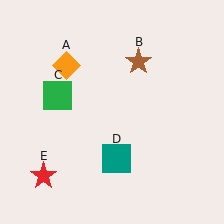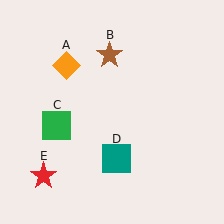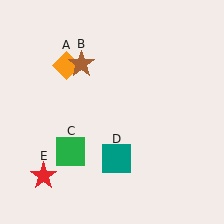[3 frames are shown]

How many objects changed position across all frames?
2 objects changed position: brown star (object B), green square (object C).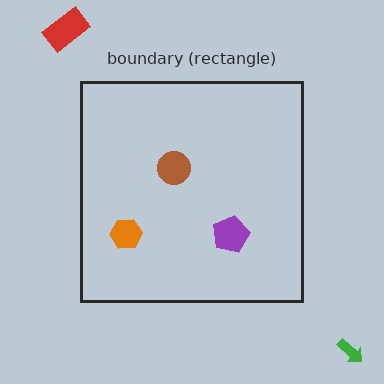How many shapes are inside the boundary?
3 inside, 2 outside.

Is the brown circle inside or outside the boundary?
Inside.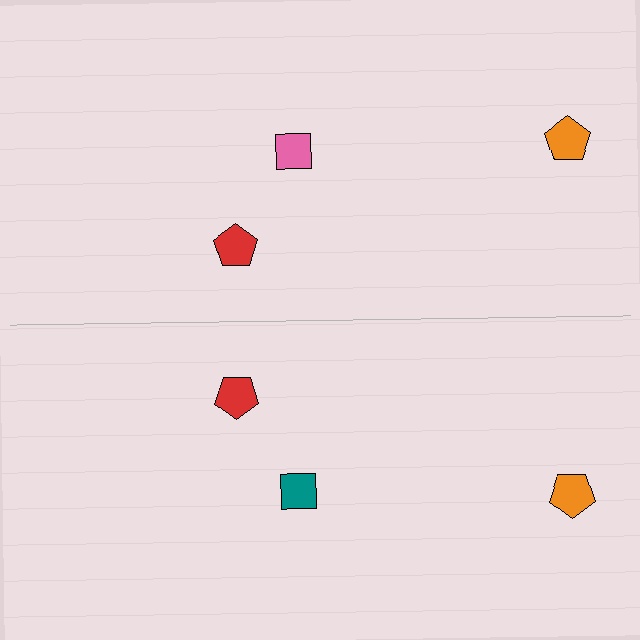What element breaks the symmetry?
The teal square on the bottom side breaks the symmetry — its mirror counterpart is pink.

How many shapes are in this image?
There are 6 shapes in this image.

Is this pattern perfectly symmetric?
No, the pattern is not perfectly symmetric. The teal square on the bottom side breaks the symmetry — its mirror counterpart is pink.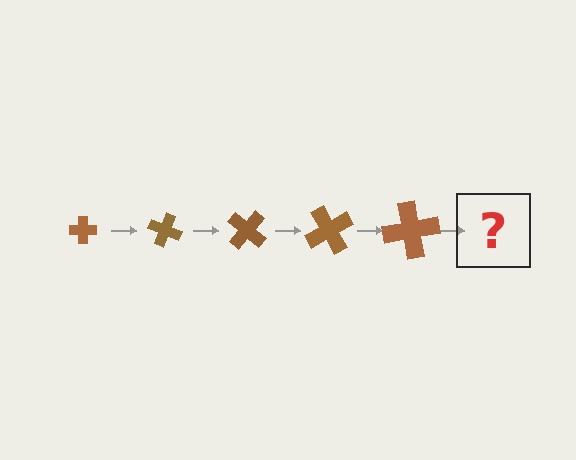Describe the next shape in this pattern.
It should be a cross, larger than the previous one and rotated 100 degrees from the start.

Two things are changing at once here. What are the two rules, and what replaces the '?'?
The two rules are that the cross grows larger each step and it rotates 20 degrees each step. The '?' should be a cross, larger than the previous one and rotated 100 degrees from the start.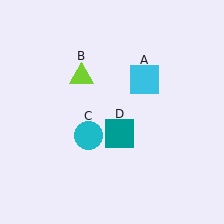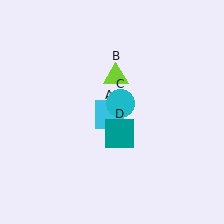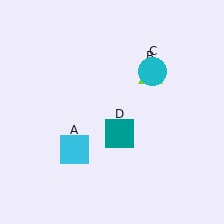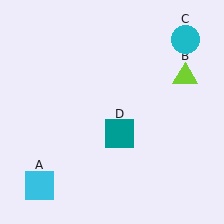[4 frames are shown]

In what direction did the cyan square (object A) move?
The cyan square (object A) moved down and to the left.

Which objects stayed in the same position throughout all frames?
Teal square (object D) remained stationary.